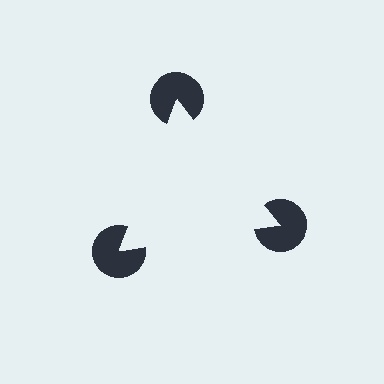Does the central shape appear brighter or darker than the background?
It typically appears slightly brighter than the background, even though no actual brightness change is drawn.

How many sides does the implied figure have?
3 sides.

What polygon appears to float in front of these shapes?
An illusory triangle — its edges are inferred from the aligned wedge cuts in the pac-man discs, not physically drawn.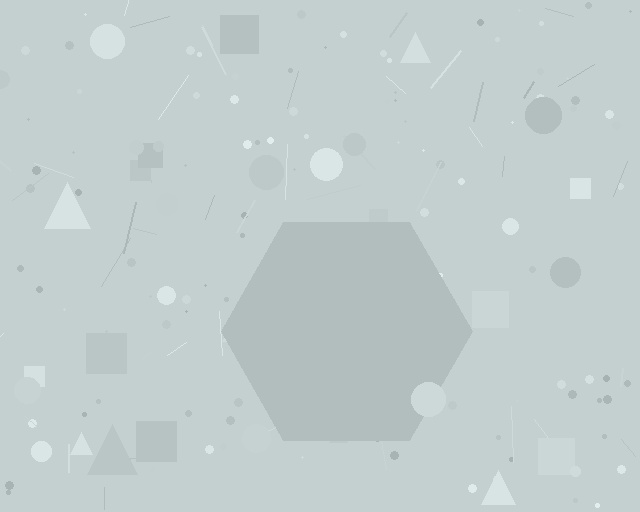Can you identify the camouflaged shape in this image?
The camouflaged shape is a hexagon.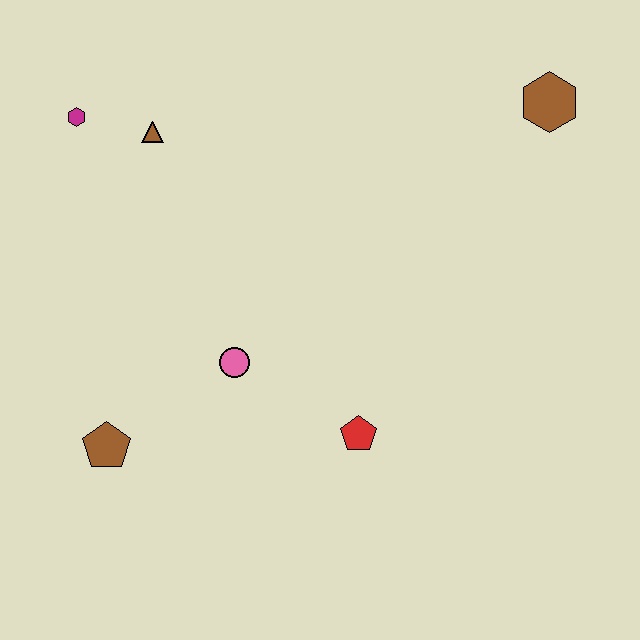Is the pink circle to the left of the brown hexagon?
Yes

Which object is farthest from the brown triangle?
The brown hexagon is farthest from the brown triangle.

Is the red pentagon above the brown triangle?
No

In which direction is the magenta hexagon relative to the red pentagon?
The magenta hexagon is above the red pentagon.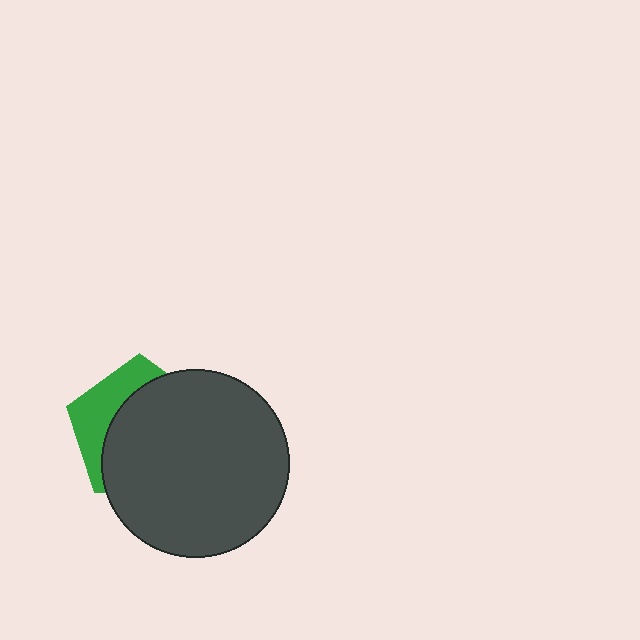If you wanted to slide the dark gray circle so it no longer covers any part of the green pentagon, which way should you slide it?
Slide it toward the lower-right — that is the most direct way to separate the two shapes.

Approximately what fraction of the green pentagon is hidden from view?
Roughly 69% of the green pentagon is hidden behind the dark gray circle.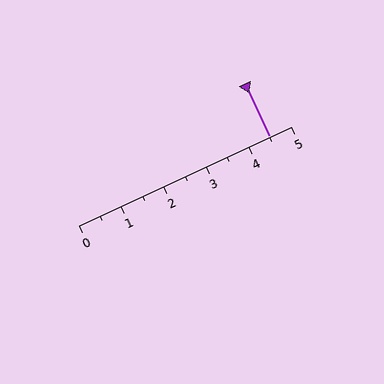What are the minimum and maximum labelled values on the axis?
The axis runs from 0 to 5.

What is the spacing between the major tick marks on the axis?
The major ticks are spaced 1 apart.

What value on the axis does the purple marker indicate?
The marker indicates approximately 4.5.